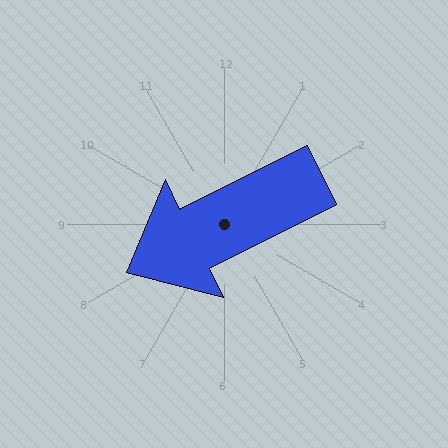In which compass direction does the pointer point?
Southwest.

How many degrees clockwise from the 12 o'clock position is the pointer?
Approximately 243 degrees.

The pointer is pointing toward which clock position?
Roughly 8 o'clock.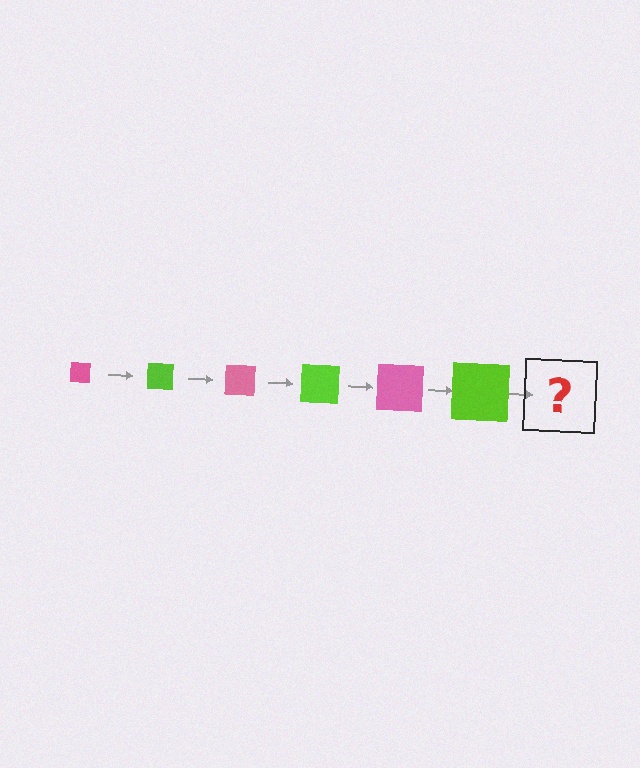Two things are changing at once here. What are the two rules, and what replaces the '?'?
The two rules are that the square grows larger each step and the color cycles through pink and lime. The '?' should be a pink square, larger than the previous one.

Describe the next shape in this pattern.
It should be a pink square, larger than the previous one.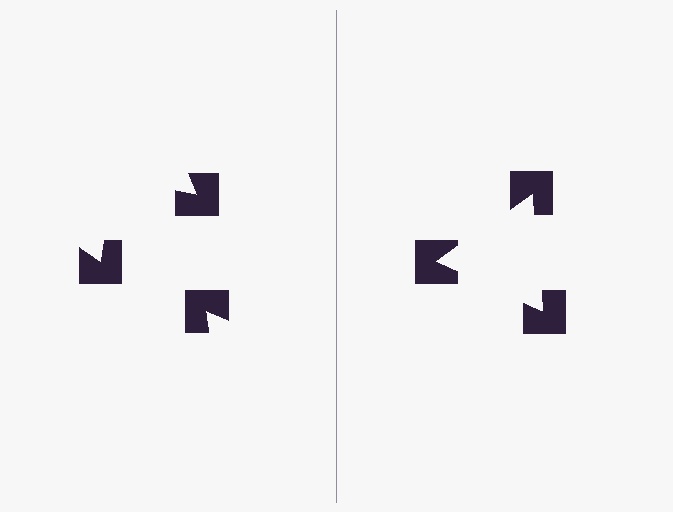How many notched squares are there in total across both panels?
6 — 3 on each side.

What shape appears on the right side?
An illusory triangle.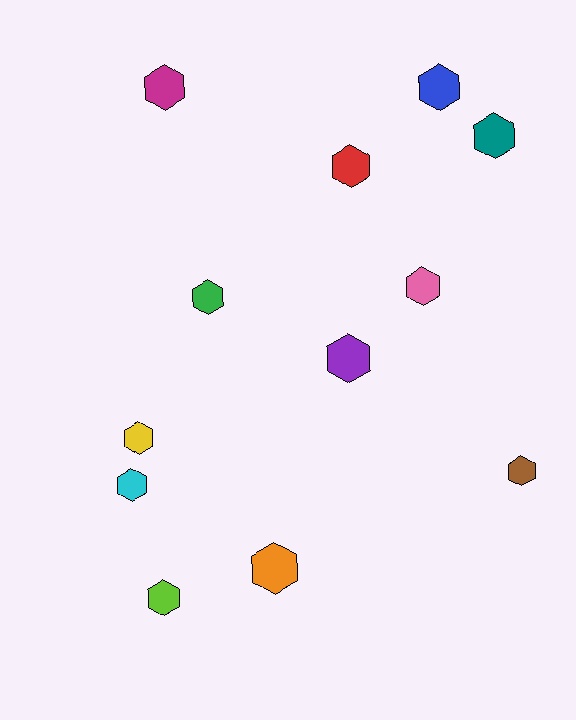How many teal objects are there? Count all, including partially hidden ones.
There is 1 teal object.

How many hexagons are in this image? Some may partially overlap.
There are 12 hexagons.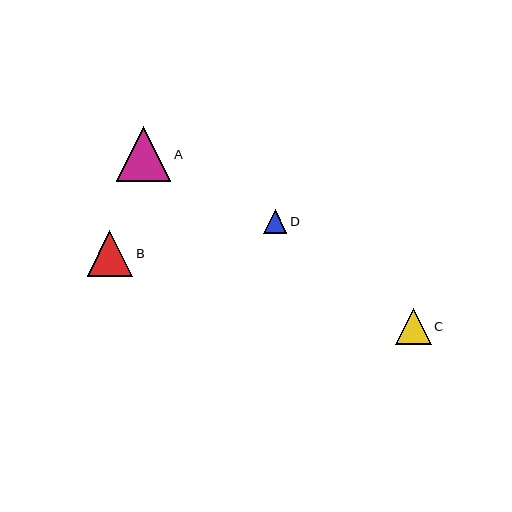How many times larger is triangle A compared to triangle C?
Triangle A is approximately 1.5 times the size of triangle C.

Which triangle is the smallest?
Triangle D is the smallest with a size of approximately 23 pixels.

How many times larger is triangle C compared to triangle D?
Triangle C is approximately 1.5 times the size of triangle D.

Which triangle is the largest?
Triangle A is the largest with a size of approximately 54 pixels.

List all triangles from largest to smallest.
From largest to smallest: A, B, C, D.